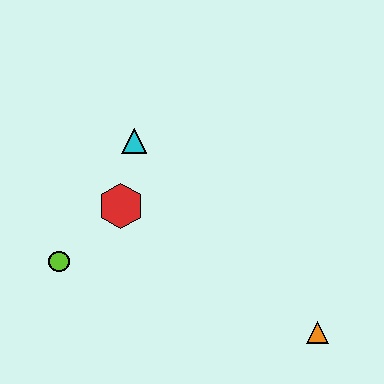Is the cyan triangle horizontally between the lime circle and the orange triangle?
Yes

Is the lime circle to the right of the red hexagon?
No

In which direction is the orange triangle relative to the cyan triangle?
The orange triangle is below the cyan triangle.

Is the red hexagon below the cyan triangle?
Yes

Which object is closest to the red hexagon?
The cyan triangle is closest to the red hexagon.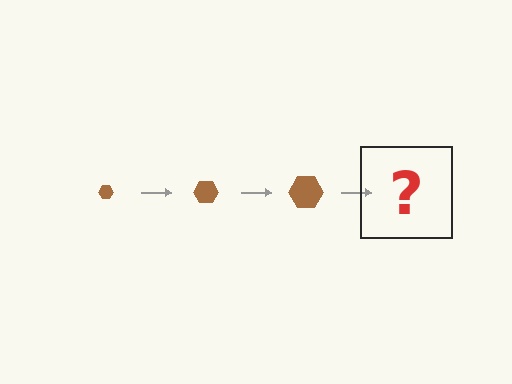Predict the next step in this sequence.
The next step is a brown hexagon, larger than the previous one.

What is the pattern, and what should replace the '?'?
The pattern is that the hexagon gets progressively larger each step. The '?' should be a brown hexagon, larger than the previous one.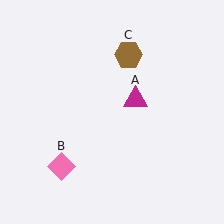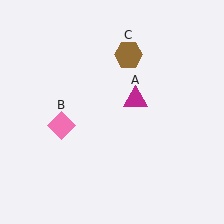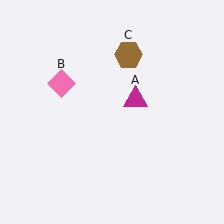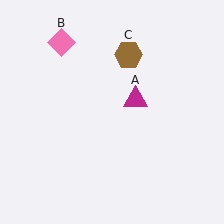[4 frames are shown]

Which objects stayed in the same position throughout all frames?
Magenta triangle (object A) and brown hexagon (object C) remained stationary.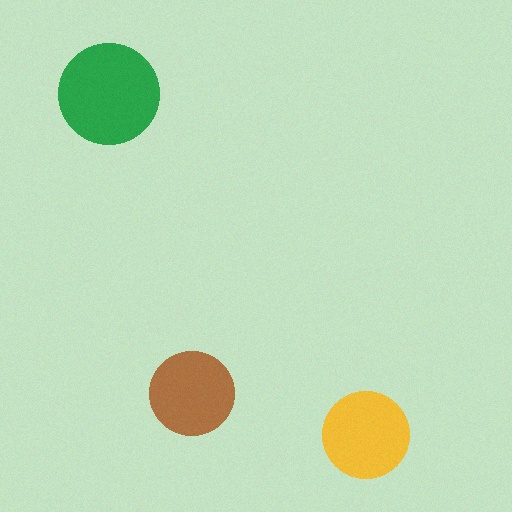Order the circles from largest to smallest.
the green one, the yellow one, the brown one.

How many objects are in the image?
There are 3 objects in the image.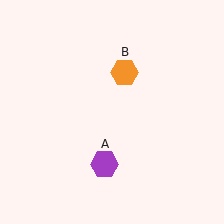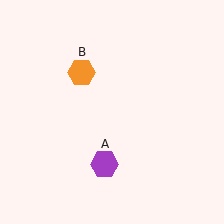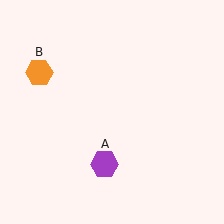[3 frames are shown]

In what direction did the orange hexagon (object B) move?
The orange hexagon (object B) moved left.